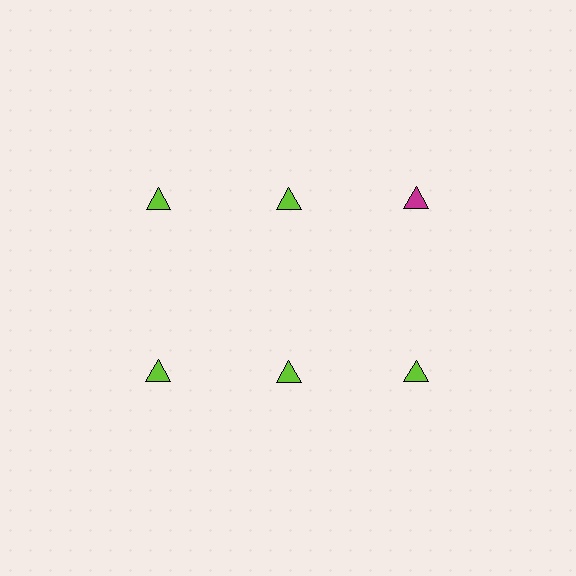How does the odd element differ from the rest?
It has a different color: magenta instead of lime.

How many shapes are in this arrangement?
There are 6 shapes arranged in a grid pattern.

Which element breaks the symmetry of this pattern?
The magenta triangle in the top row, center column breaks the symmetry. All other shapes are lime triangles.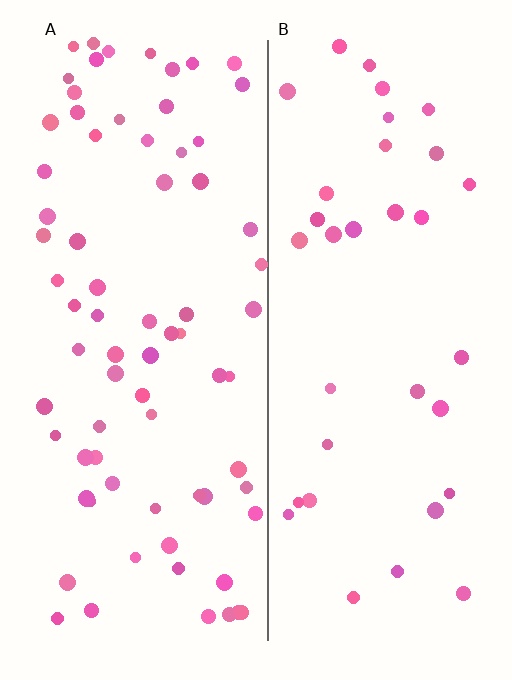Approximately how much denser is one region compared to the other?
Approximately 2.1× — region A over region B.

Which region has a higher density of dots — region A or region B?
A (the left).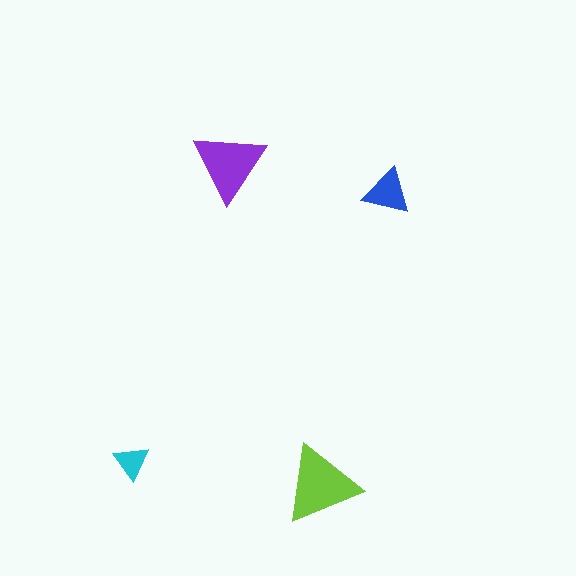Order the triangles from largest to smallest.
the lime one, the purple one, the blue one, the cyan one.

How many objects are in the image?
There are 4 objects in the image.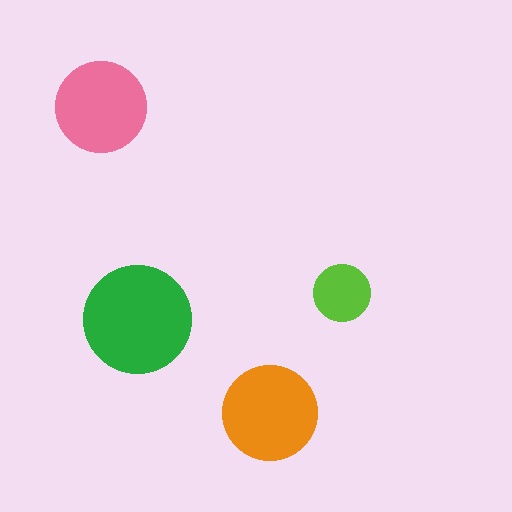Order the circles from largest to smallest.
the green one, the orange one, the pink one, the lime one.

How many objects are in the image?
There are 4 objects in the image.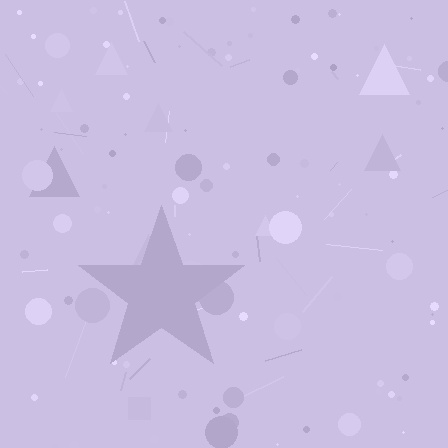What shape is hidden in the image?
A star is hidden in the image.